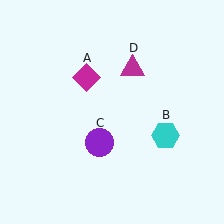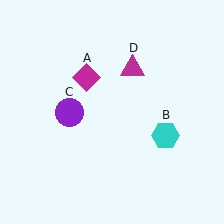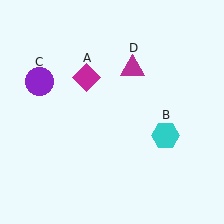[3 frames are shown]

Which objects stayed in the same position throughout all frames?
Magenta diamond (object A) and cyan hexagon (object B) and magenta triangle (object D) remained stationary.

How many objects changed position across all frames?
1 object changed position: purple circle (object C).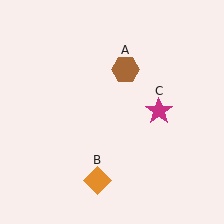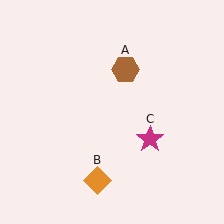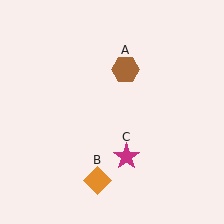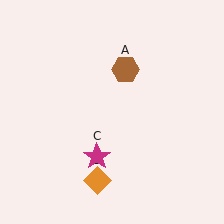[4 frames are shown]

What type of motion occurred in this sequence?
The magenta star (object C) rotated clockwise around the center of the scene.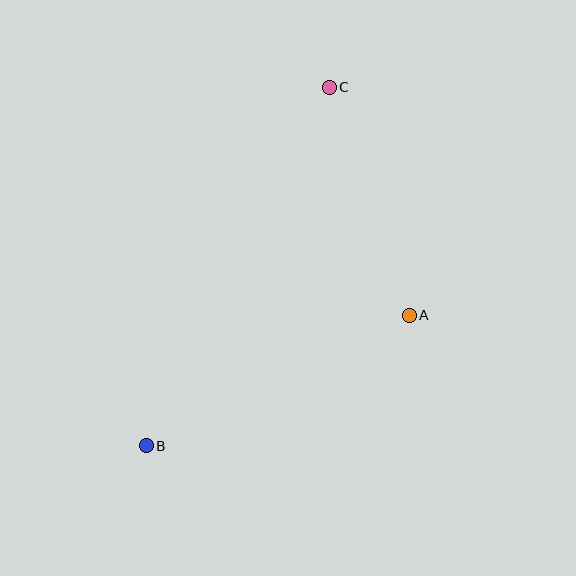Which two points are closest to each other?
Points A and C are closest to each other.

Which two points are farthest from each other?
Points B and C are farthest from each other.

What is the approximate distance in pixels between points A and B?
The distance between A and B is approximately 293 pixels.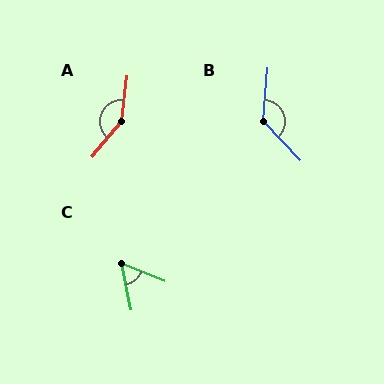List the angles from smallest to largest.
C (57°), B (132°), A (147°).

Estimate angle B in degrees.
Approximately 132 degrees.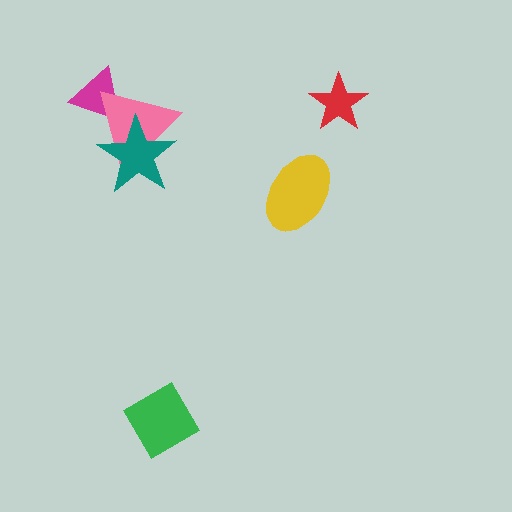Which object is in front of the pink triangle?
The teal star is in front of the pink triangle.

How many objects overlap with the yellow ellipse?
0 objects overlap with the yellow ellipse.